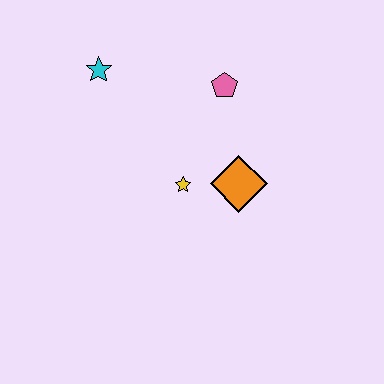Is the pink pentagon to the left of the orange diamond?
Yes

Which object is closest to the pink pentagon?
The orange diamond is closest to the pink pentagon.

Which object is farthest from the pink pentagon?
The cyan star is farthest from the pink pentagon.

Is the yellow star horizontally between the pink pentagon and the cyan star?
Yes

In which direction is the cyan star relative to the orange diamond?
The cyan star is to the left of the orange diamond.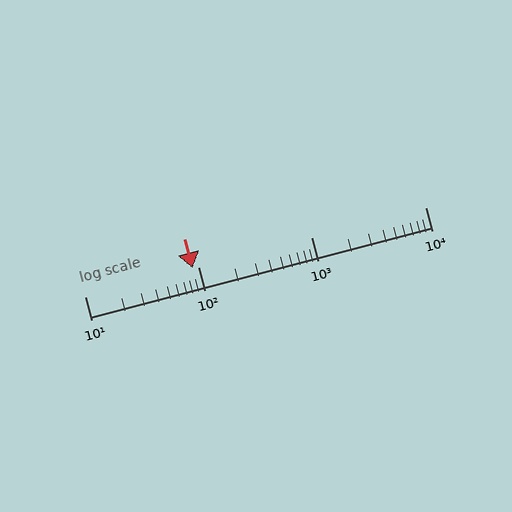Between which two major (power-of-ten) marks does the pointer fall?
The pointer is between 10 and 100.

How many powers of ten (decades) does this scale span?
The scale spans 3 decades, from 10 to 10000.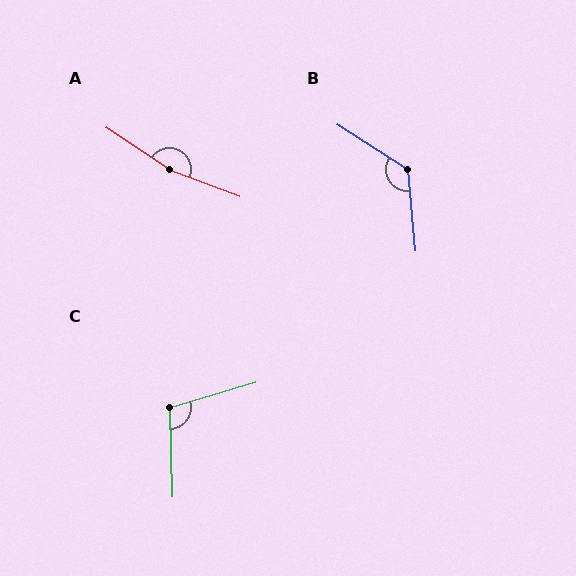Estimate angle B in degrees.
Approximately 127 degrees.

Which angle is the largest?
A, at approximately 167 degrees.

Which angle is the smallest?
C, at approximately 105 degrees.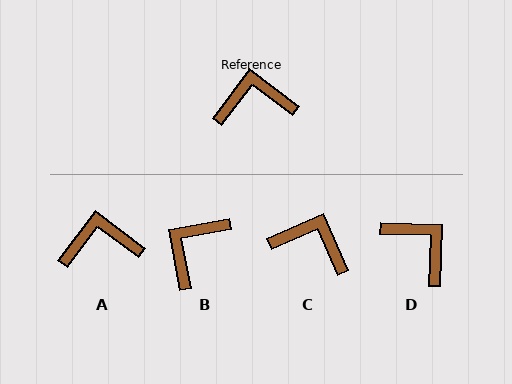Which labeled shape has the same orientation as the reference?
A.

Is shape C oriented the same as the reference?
No, it is off by about 29 degrees.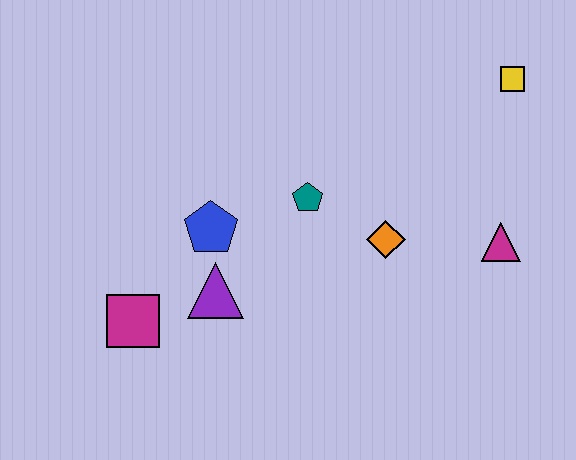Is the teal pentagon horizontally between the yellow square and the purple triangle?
Yes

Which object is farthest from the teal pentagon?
The yellow square is farthest from the teal pentagon.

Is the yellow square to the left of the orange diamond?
No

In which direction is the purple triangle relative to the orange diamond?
The purple triangle is to the left of the orange diamond.